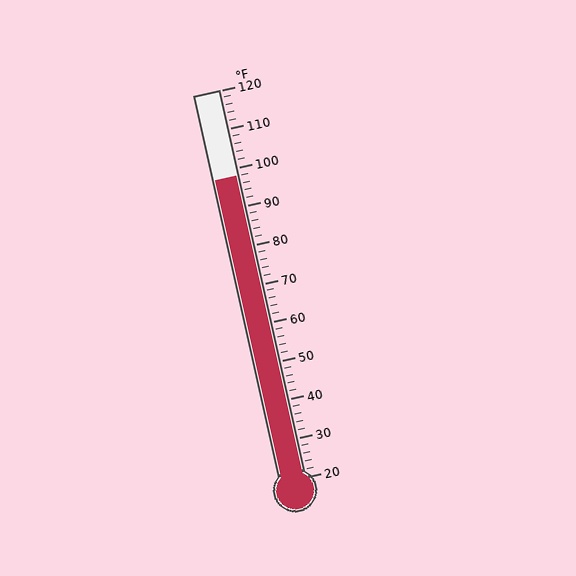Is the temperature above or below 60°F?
The temperature is above 60°F.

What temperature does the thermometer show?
The thermometer shows approximately 98°F.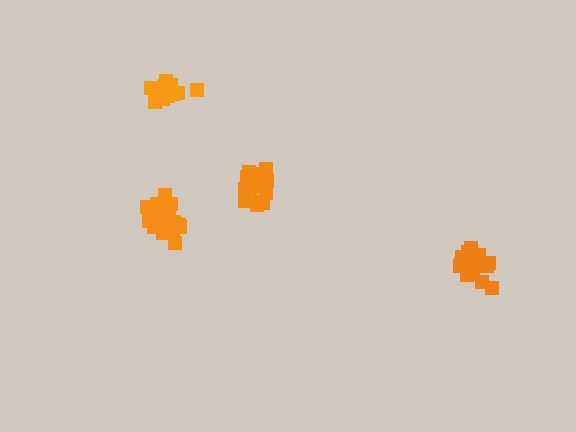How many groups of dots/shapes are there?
There are 4 groups.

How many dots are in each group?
Group 1: 20 dots, Group 2: 16 dots, Group 3: 16 dots, Group 4: 20 dots (72 total).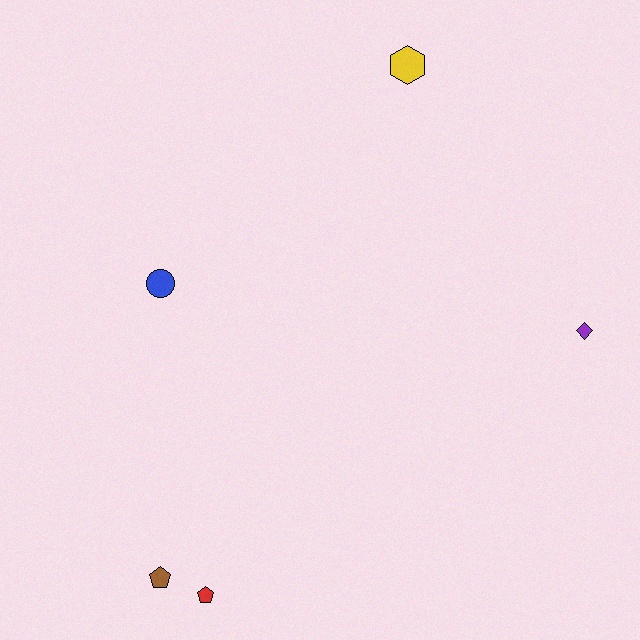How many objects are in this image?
There are 5 objects.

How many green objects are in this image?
There are no green objects.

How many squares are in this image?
There are no squares.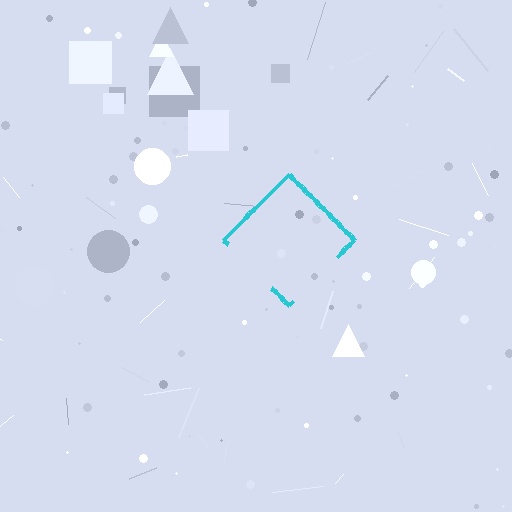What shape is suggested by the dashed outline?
The dashed outline suggests a diamond.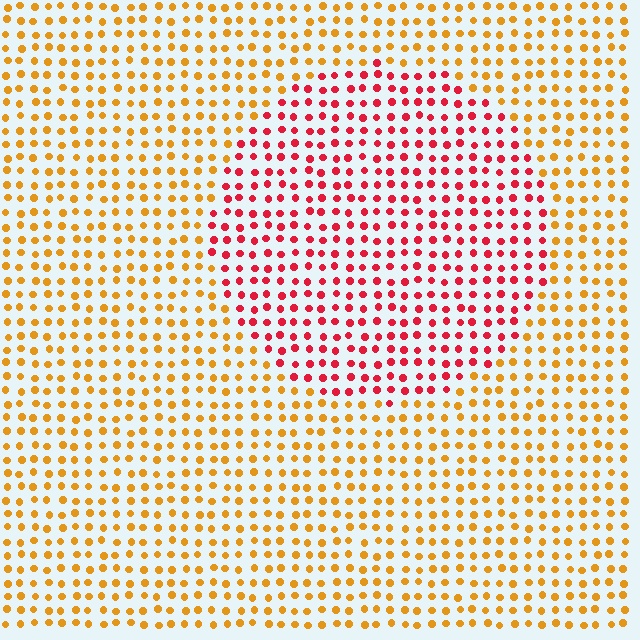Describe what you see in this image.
The image is filled with small orange elements in a uniform arrangement. A circle-shaped region is visible where the elements are tinted to a slightly different hue, forming a subtle color boundary.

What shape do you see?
I see a circle.